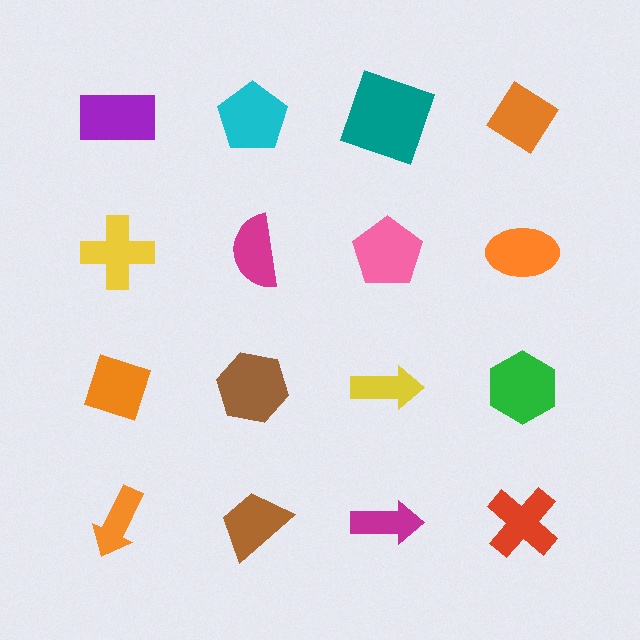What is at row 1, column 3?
A teal square.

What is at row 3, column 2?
A brown hexagon.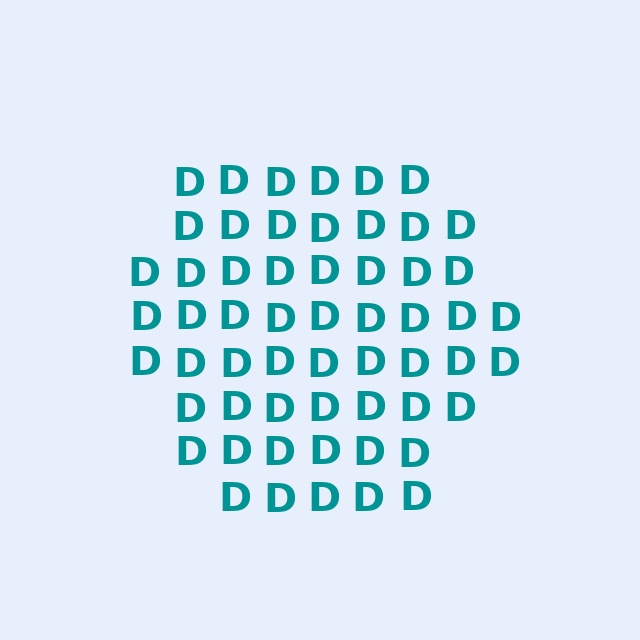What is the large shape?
The large shape is a hexagon.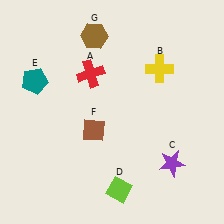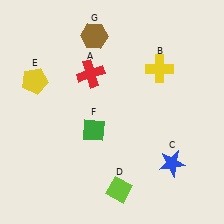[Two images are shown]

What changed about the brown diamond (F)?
In Image 1, F is brown. In Image 2, it changed to green.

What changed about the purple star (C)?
In Image 1, C is purple. In Image 2, it changed to blue.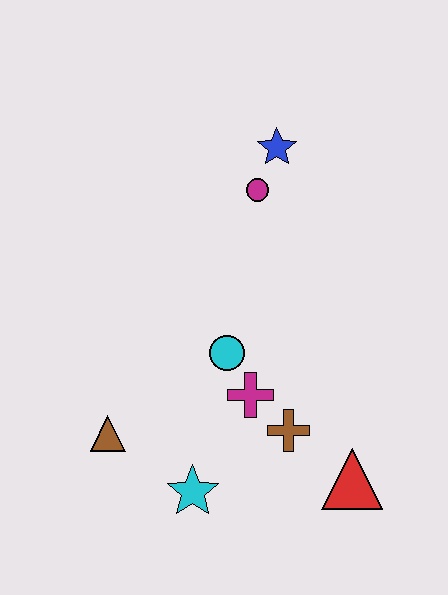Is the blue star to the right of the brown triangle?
Yes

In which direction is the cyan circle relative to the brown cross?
The cyan circle is above the brown cross.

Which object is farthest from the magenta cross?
The blue star is farthest from the magenta cross.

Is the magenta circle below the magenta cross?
No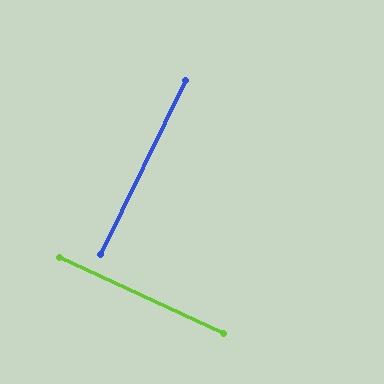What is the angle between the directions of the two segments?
Approximately 89 degrees.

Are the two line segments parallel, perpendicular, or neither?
Perpendicular — they meet at approximately 89°.